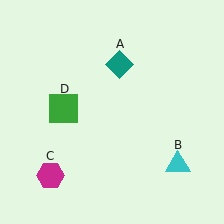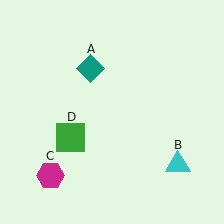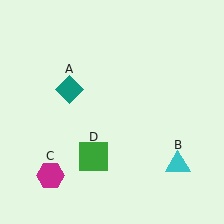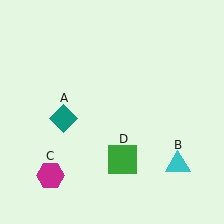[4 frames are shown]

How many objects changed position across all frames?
2 objects changed position: teal diamond (object A), green square (object D).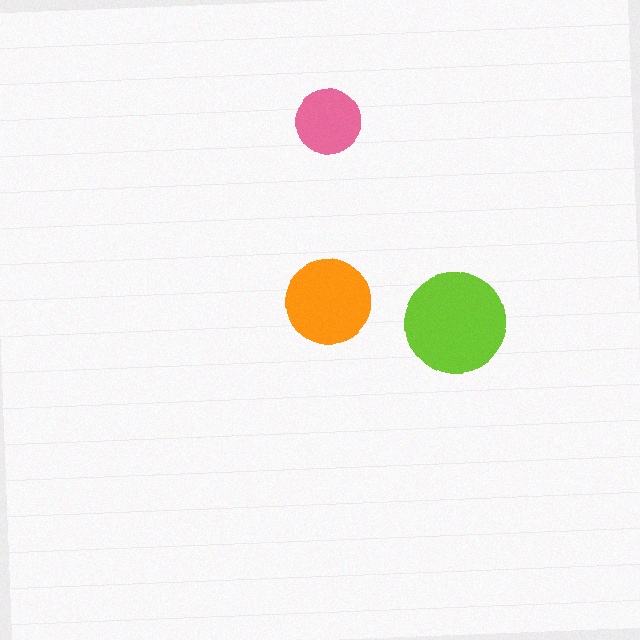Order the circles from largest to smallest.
the lime one, the orange one, the pink one.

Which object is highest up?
The pink circle is topmost.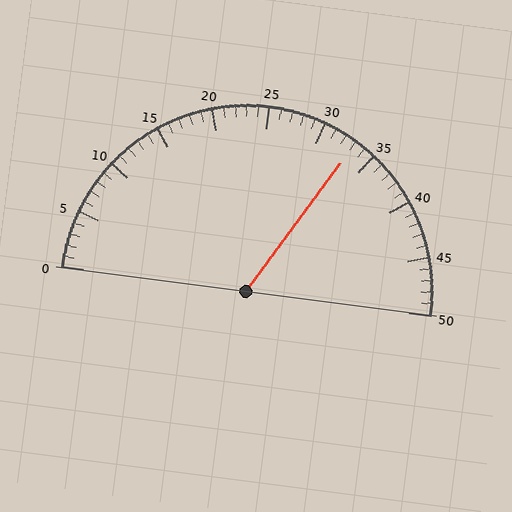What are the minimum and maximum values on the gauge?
The gauge ranges from 0 to 50.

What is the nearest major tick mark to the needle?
The nearest major tick mark is 35.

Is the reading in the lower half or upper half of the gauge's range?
The reading is in the upper half of the range (0 to 50).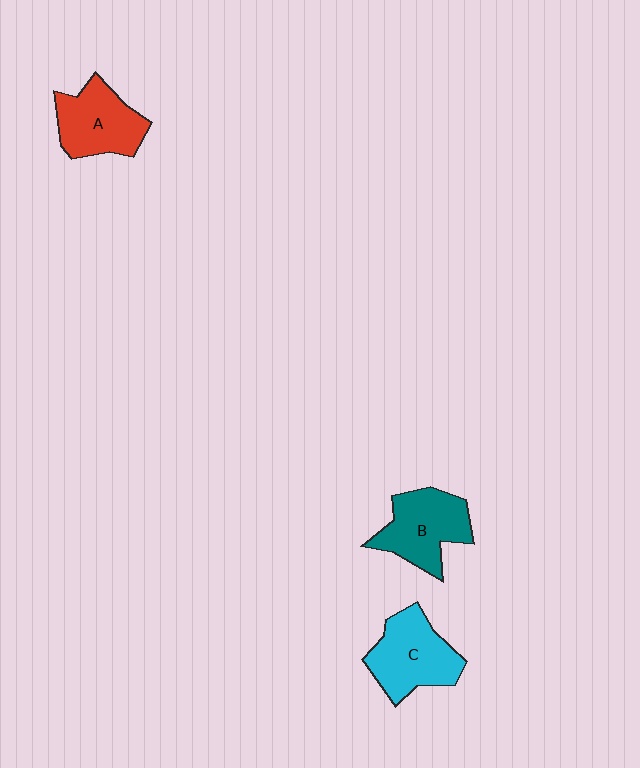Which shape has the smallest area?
Shape A (red).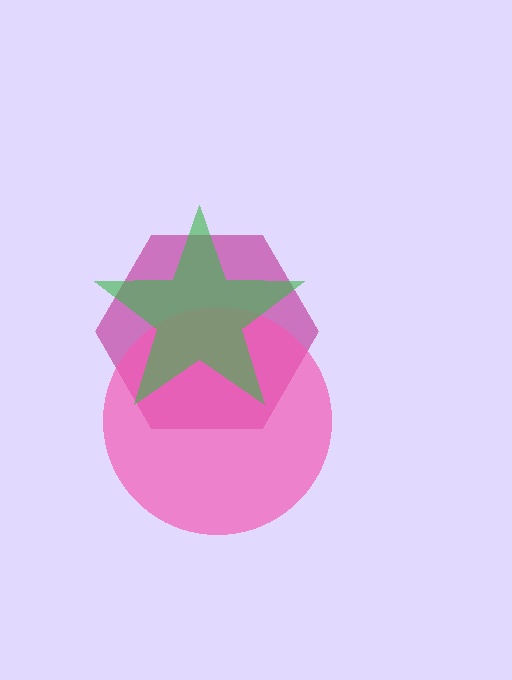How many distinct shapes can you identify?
There are 3 distinct shapes: a magenta hexagon, a pink circle, a green star.